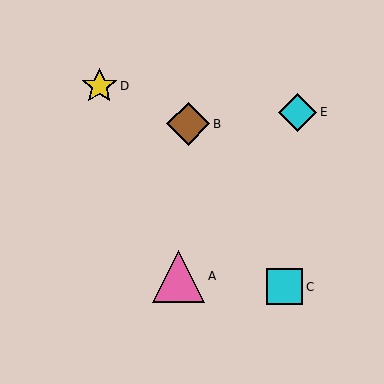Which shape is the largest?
The pink triangle (labeled A) is the largest.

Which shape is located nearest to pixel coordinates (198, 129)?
The brown diamond (labeled B) at (188, 124) is nearest to that location.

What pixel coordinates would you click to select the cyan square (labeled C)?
Click at (285, 287) to select the cyan square C.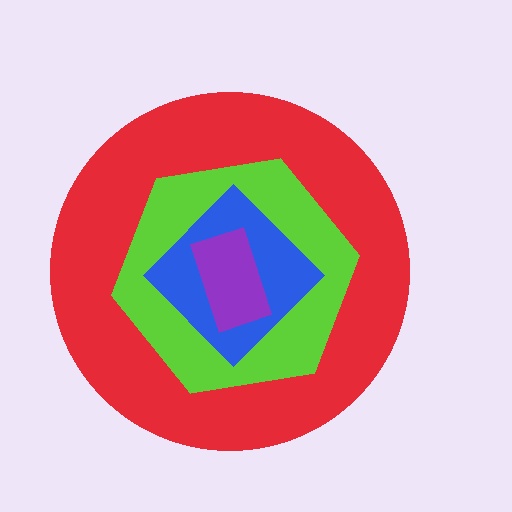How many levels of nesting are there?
4.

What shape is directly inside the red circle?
The lime hexagon.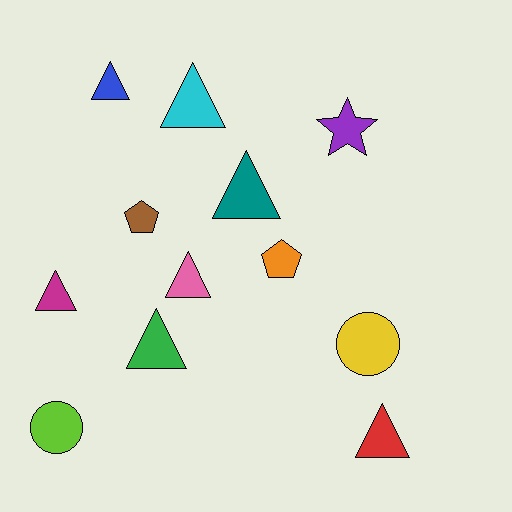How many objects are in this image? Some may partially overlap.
There are 12 objects.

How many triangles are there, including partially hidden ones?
There are 7 triangles.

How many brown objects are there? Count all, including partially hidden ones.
There is 1 brown object.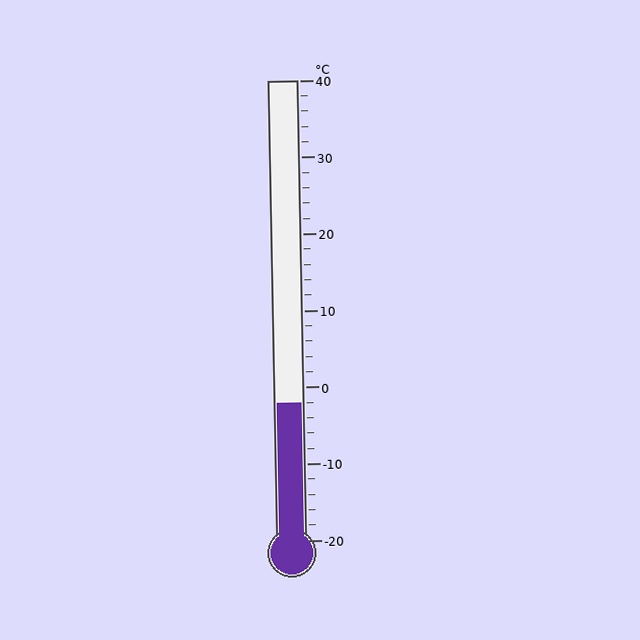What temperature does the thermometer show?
The thermometer shows approximately -2°C.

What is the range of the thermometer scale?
The thermometer scale ranges from -20°C to 40°C.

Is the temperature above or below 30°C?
The temperature is below 30°C.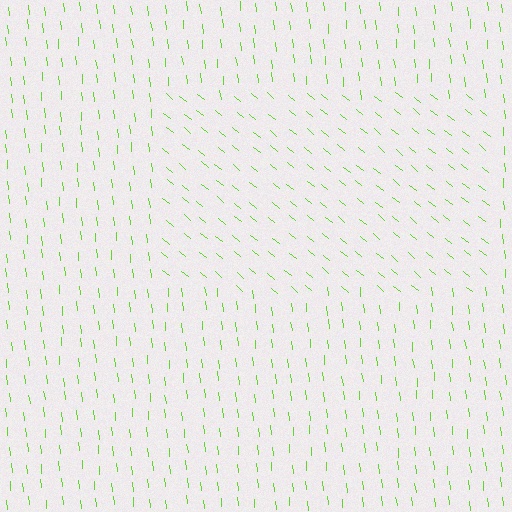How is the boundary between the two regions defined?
The boundary is defined purely by a change in line orientation (approximately 45 degrees difference). All lines are the same color and thickness.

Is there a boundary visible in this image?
Yes, there is a texture boundary formed by a change in line orientation.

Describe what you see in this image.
The image is filled with small lime line segments. A rectangle region in the image has lines oriented differently from the surrounding lines, creating a visible texture boundary.